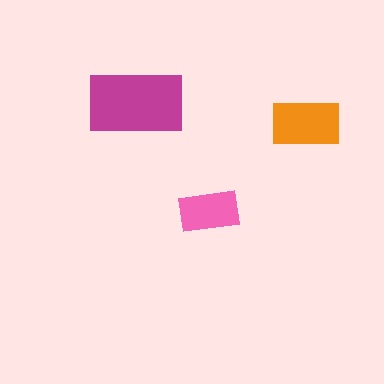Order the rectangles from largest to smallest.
the magenta one, the orange one, the pink one.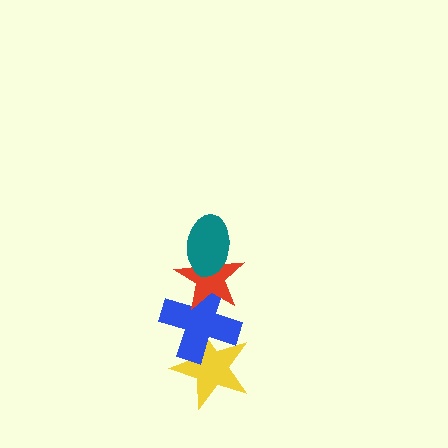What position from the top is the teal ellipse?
The teal ellipse is 1st from the top.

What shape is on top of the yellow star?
The blue cross is on top of the yellow star.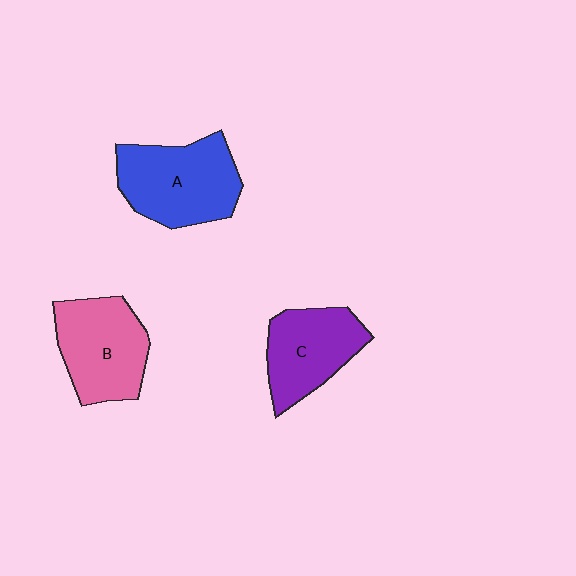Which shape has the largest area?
Shape A (blue).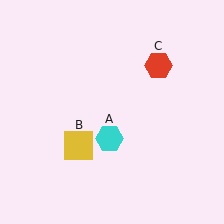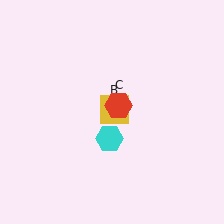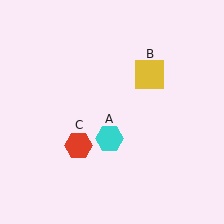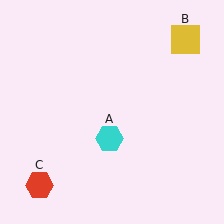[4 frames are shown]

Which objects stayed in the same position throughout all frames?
Cyan hexagon (object A) remained stationary.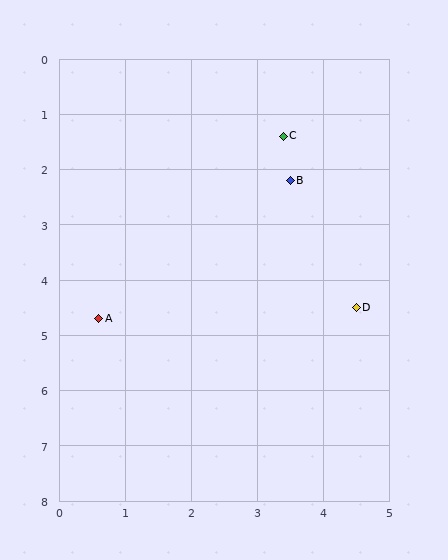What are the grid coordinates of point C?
Point C is at approximately (3.4, 1.4).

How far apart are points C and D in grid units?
Points C and D are about 3.3 grid units apart.